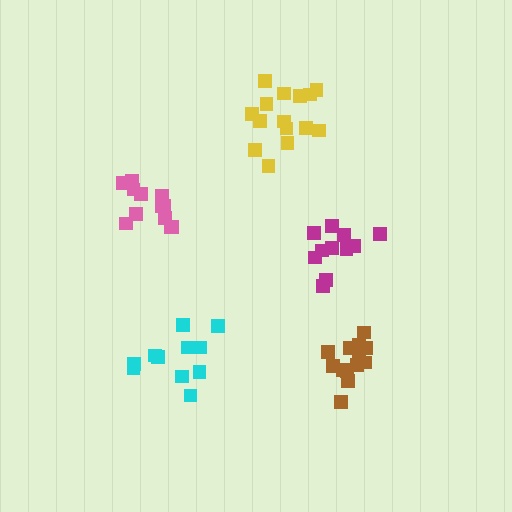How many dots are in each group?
Group 1: 11 dots, Group 2: 13 dots, Group 3: 15 dots, Group 4: 14 dots, Group 5: 11 dots (64 total).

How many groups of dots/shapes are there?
There are 5 groups.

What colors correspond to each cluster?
The clusters are colored: magenta, pink, yellow, brown, cyan.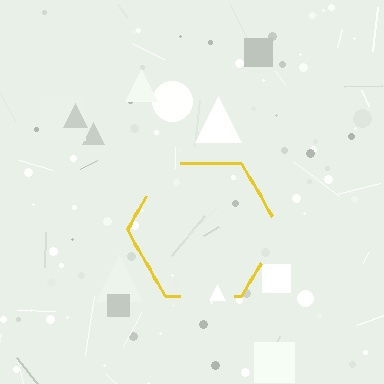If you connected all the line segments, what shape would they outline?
They would outline a hexagon.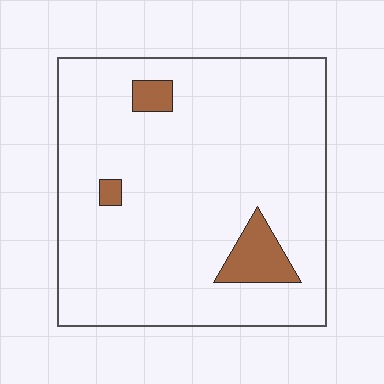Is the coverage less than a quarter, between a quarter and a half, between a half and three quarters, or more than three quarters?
Less than a quarter.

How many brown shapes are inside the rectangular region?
3.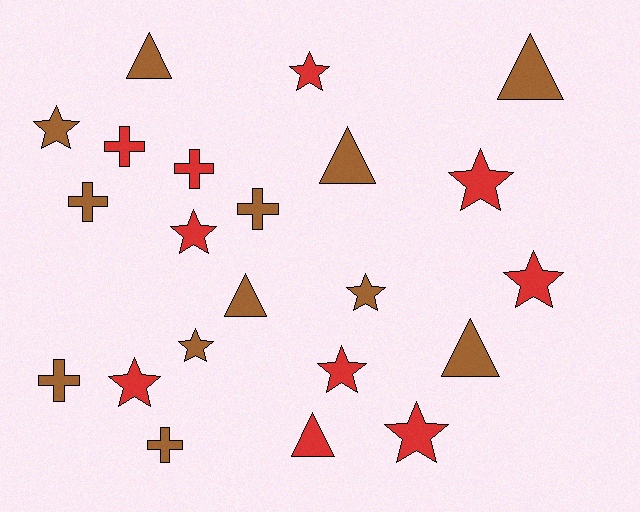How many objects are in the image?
There are 22 objects.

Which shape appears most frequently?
Star, with 10 objects.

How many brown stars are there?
There are 3 brown stars.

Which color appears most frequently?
Brown, with 12 objects.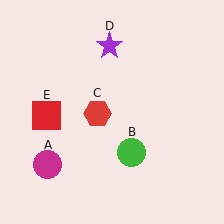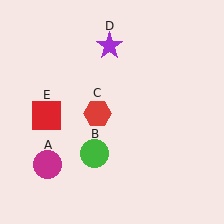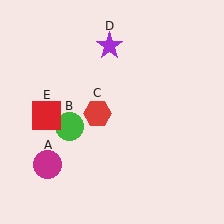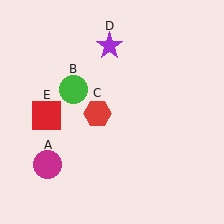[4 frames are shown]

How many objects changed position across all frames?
1 object changed position: green circle (object B).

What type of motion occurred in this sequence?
The green circle (object B) rotated clockwise around the center of the scene.